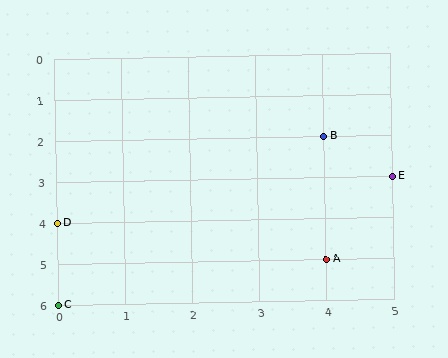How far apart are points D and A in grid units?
Points D and A are 4 columns and 1 row apart (about 4.1 grid units diagonally).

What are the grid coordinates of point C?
Point C is at grid coordinates (0, 6).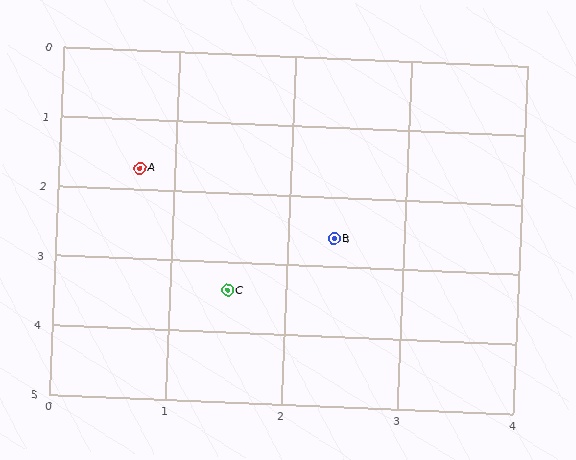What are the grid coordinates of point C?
Point C is at approximately (1.5, 3.4).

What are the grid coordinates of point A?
Point A is at approximately (0.7, 1.7).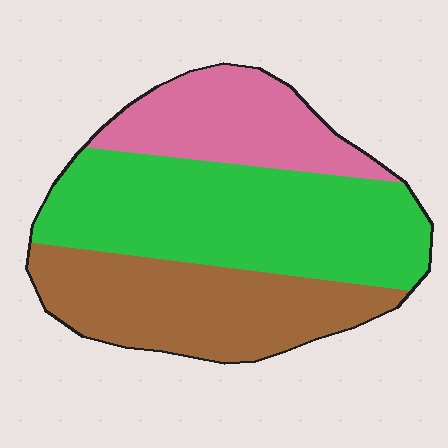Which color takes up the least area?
Pink, at roughly 20%.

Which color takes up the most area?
Green, at roughly 45%.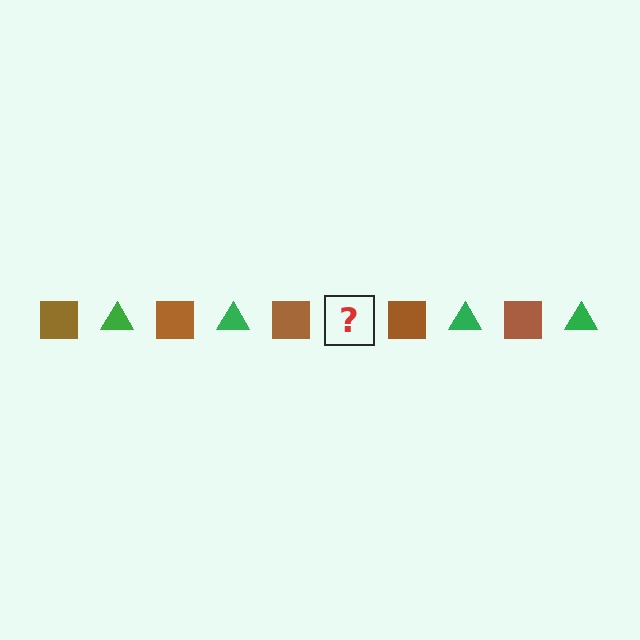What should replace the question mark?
The question mark should be replaced with a green triangle.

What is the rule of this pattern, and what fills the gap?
The rule is that the pattern alternates between brown square and green triangle. The gap should be filled with a green triangle.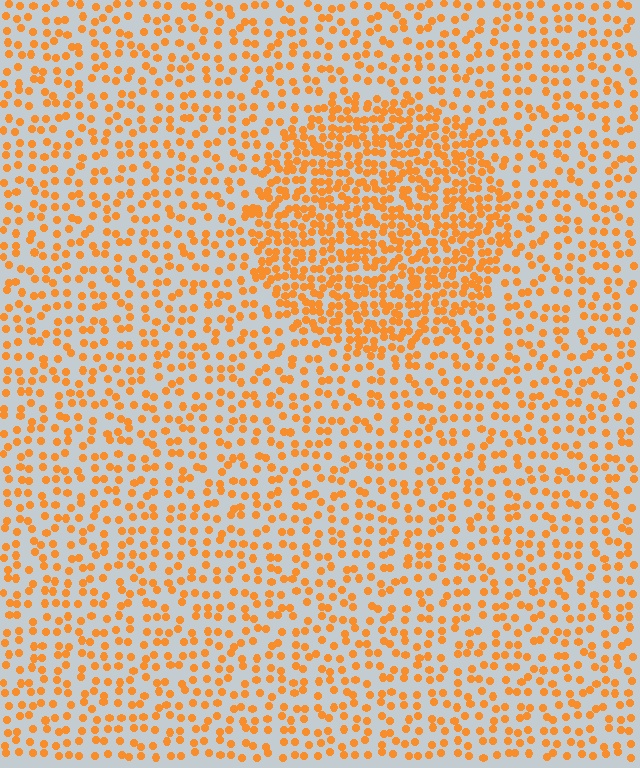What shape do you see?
I see a circle.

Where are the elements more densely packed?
The elements are more densely packed inside the circle boundary.